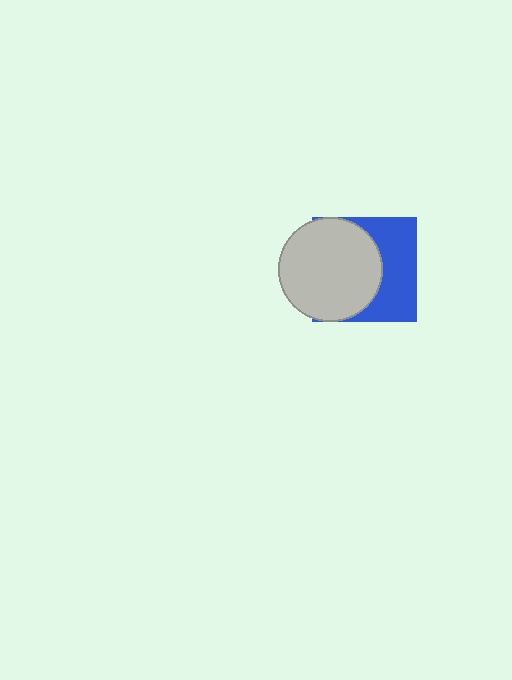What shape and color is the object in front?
The object in front is a light gray circle.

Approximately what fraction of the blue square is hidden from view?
Roughly 57% of the blue square is hidden behind the light gray circle.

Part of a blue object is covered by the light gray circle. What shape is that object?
It is a square.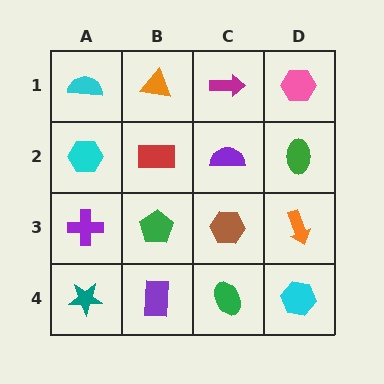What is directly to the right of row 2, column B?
A purple semicircle.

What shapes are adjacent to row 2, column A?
A cyan semicircle (row 1, column A), a purple cross (row 3, column A), a red rectangle (row 2, column B).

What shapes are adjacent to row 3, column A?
A cyan hexagon (row 2, column A), a teal star (row 4, column A), a green pentagon (row 3, column B).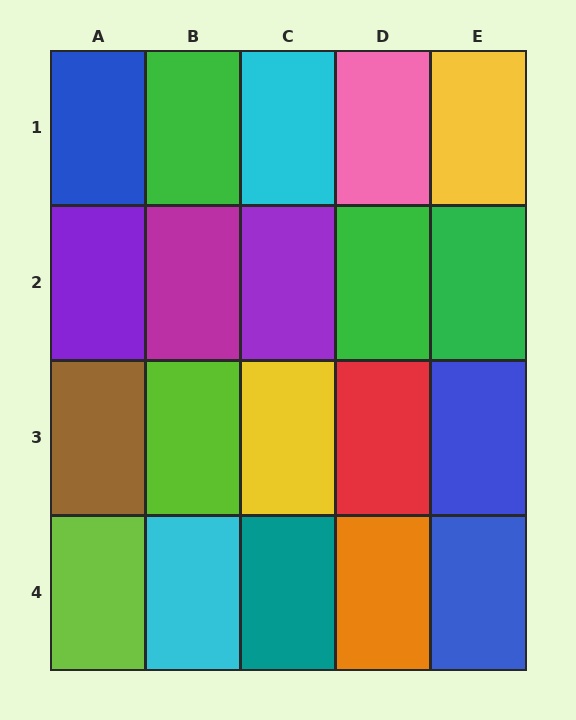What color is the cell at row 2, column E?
Green.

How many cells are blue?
3 cells are blue.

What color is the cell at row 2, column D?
Green.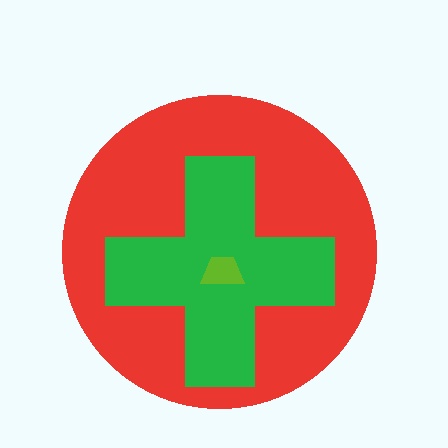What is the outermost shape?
The red circle.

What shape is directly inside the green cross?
The lime trapezoid.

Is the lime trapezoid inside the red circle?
Yes.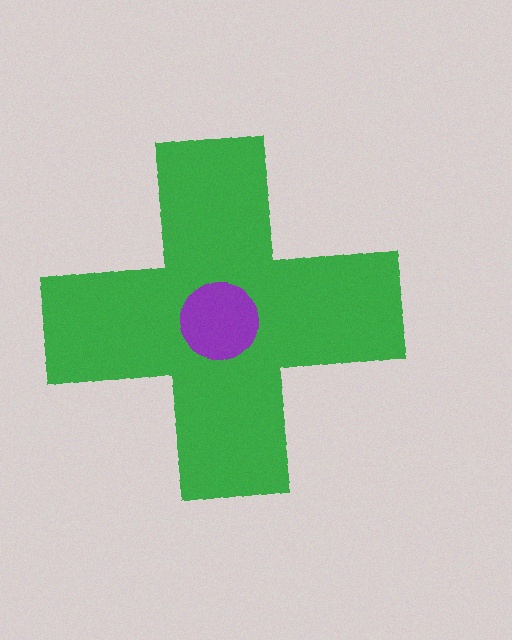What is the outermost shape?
The green cross.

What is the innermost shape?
The purple circle.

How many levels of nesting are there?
2.